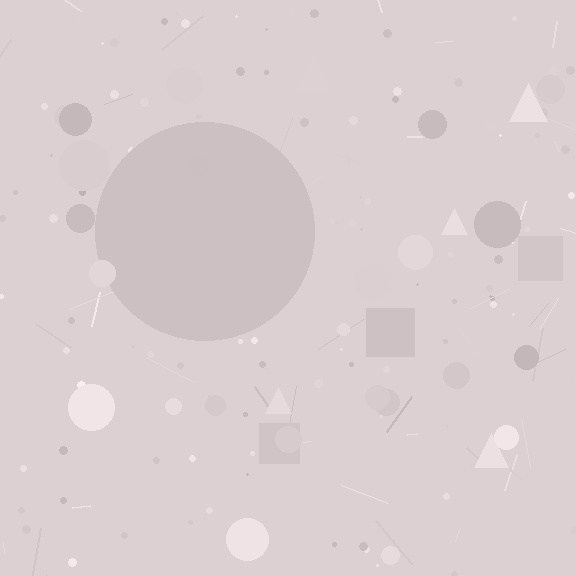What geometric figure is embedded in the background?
A circle is embedded in the background.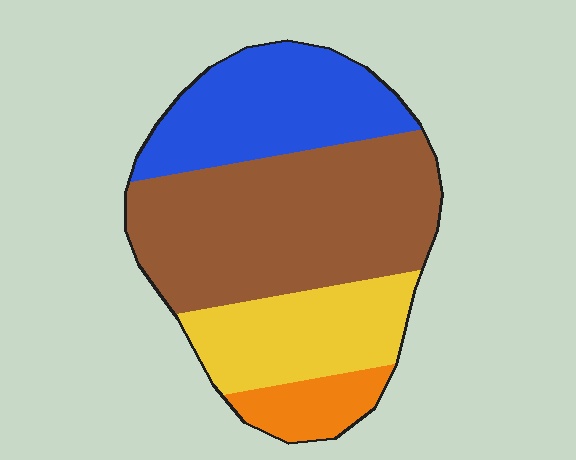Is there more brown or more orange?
Brown.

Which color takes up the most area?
Brown, at roughly 45%.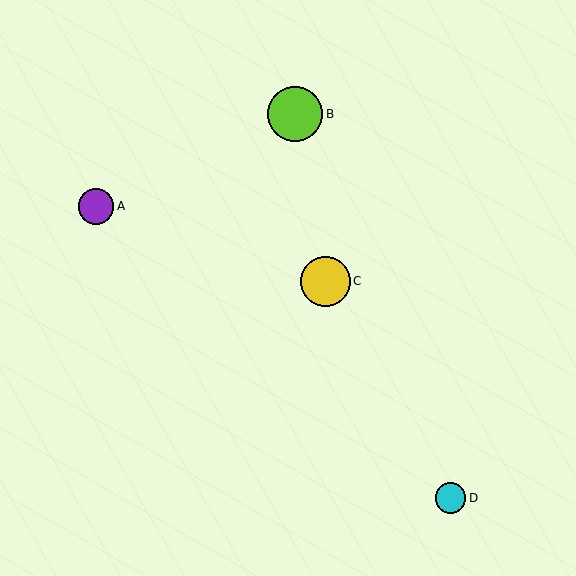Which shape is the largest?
The lime circle (labeled B) is the largest.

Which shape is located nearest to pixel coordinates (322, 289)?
The yellow circle (labeled C) at (325, 281) is nearest to that location.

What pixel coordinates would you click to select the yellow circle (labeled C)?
Click at (325, 281) to select the yellow circle C.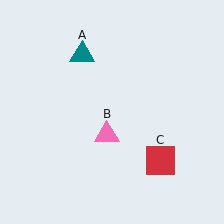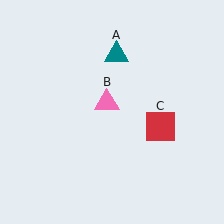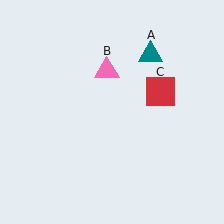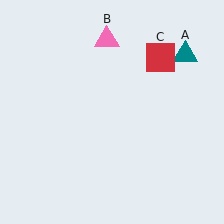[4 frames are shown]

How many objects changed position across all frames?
3 objects changed position: teal triangle (object A), pink triangle (object B), red square (object C).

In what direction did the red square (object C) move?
The red square (object C) moved up.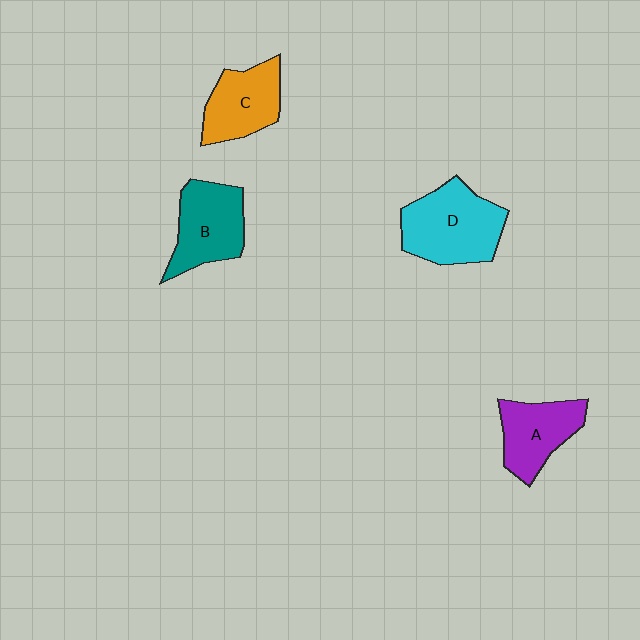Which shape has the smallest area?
Shape A (purple).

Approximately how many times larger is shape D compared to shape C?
Approximately 1.4 times.